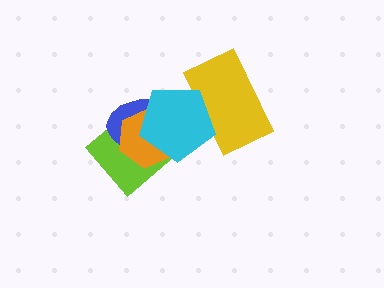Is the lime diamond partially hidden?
Yes, it is partially covered by another shape.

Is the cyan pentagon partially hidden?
No, no other shape covers it.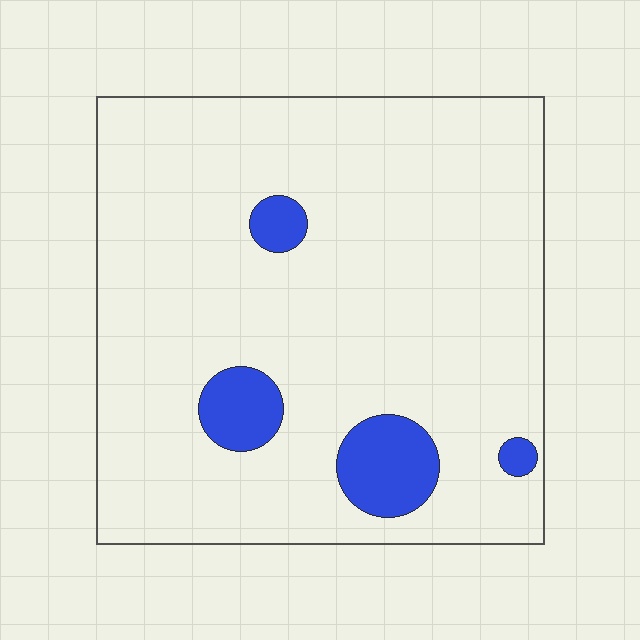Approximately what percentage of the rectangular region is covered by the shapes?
Approximately 10%.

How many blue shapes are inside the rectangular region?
4.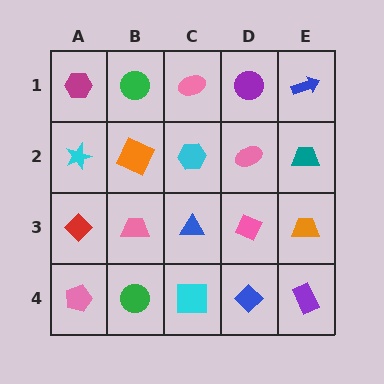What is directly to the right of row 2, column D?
A teal trapezoid.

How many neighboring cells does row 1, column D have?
3.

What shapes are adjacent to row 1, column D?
A pink ellipse (row 2, column D), a pink ellipse (row 1, column C), a blue arrow (row 1, column E).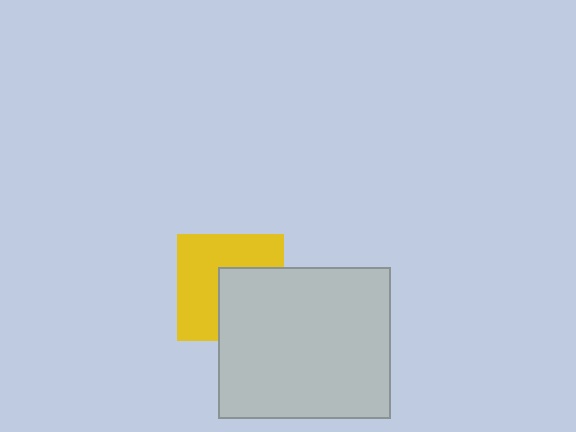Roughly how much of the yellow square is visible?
About half of it is visible (roughly 57%).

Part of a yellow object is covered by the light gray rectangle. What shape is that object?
It is a square.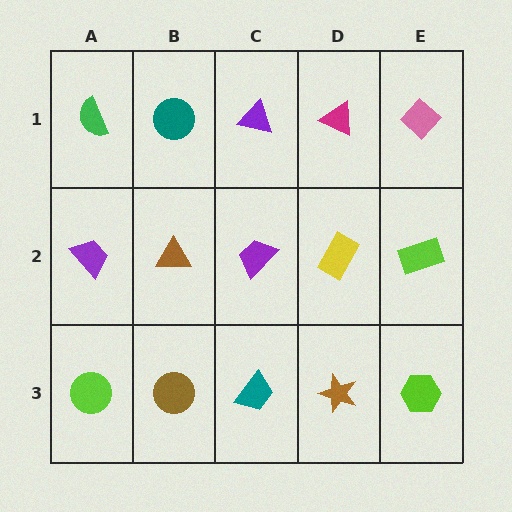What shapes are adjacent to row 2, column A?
A green semicircle (row 1, column A), a lime circle (row 3, column A), a brown triangle (row 2, column B).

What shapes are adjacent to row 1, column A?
A purple trapezoid (row 2, column A), a teal circle (row 1, column B).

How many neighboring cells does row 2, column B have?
4.